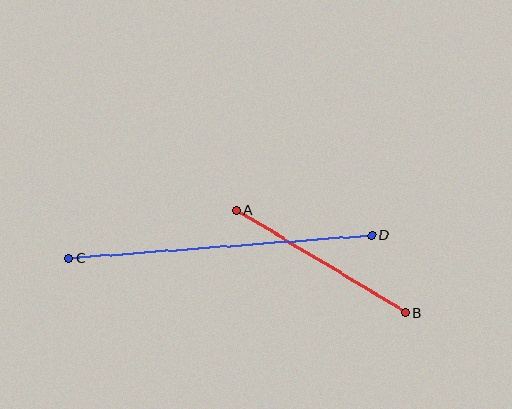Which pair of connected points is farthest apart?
Points C and D are farthest apart.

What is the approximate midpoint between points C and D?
The midpoint is at approximately (220, 247) pixels.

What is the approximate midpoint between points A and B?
The midpoint is at approximately (321, 261) pixels.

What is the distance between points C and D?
The distance is approximately 304 pixels.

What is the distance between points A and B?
The distance is approximately 198 pixels.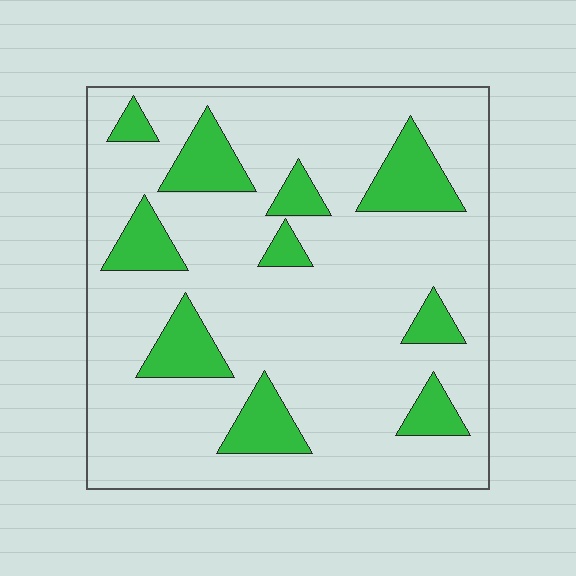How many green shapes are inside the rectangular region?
10.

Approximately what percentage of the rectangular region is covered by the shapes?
Approximately 20%.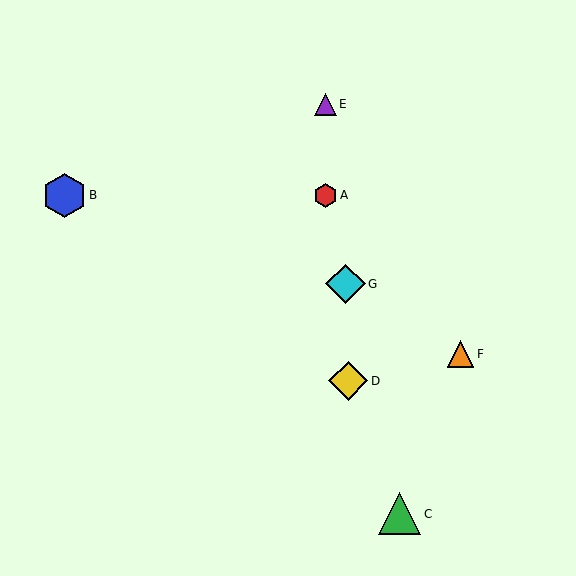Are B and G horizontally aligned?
No, B is at y≈195 and G is at y≈284.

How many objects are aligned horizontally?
2 objects (A, B) are aligned horizontally.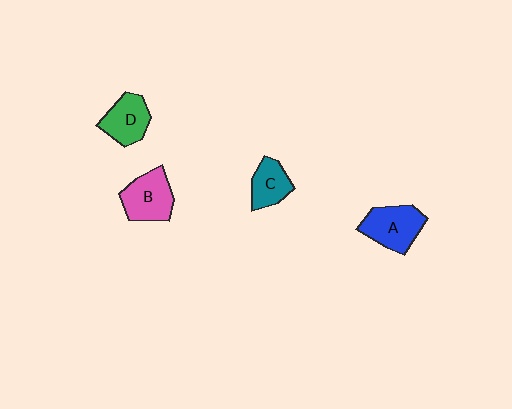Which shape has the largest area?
Shape A (blue).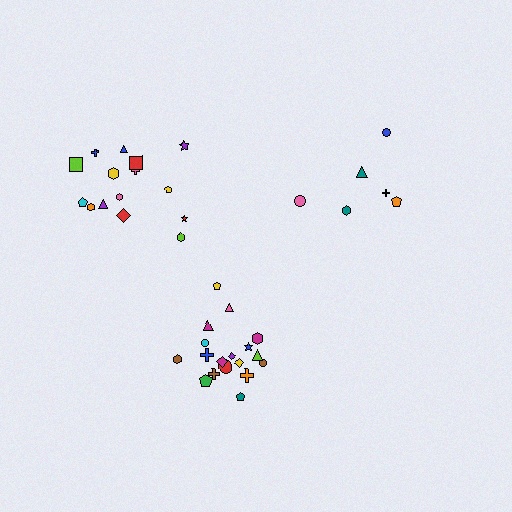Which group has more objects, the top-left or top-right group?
The top-left group.